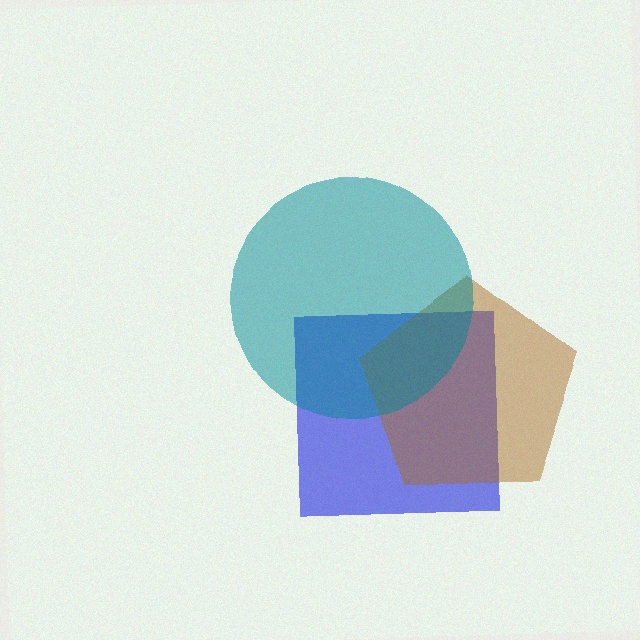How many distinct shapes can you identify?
There are 3 distinct shapes: a blue square, a brown pentagon, a teal circle.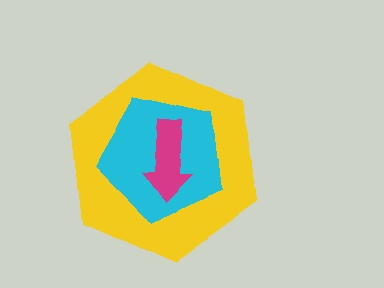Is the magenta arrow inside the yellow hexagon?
Yes.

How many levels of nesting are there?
3.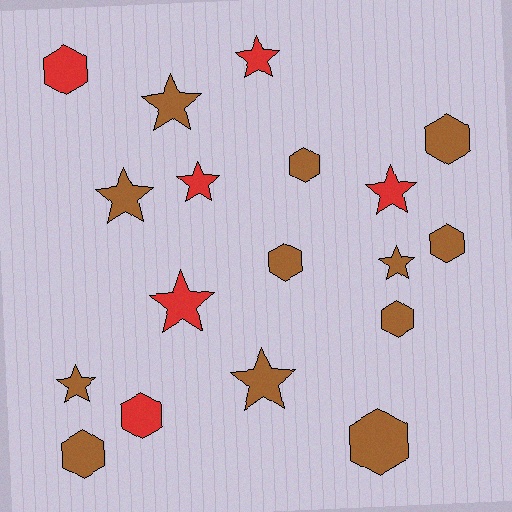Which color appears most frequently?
Brown, with 12 objects.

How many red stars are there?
There are 4 red stars.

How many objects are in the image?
There are 18 objects.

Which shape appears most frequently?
Star, with 9 objects.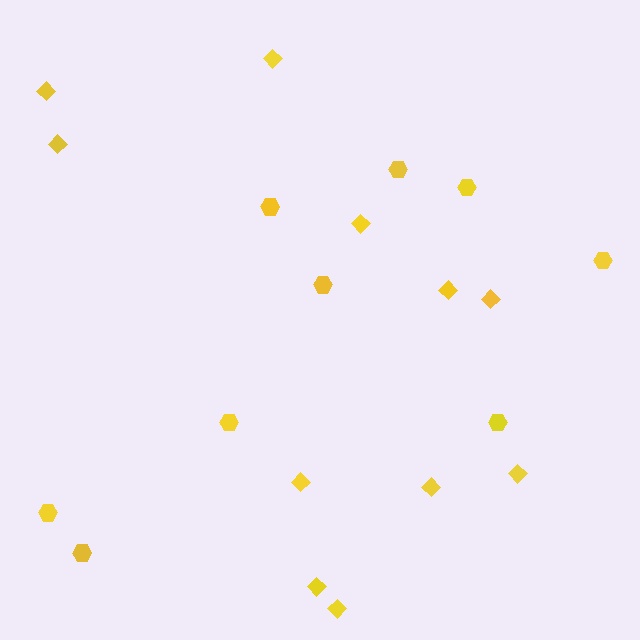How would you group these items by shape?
There are 2 groups: one group of hexagons (9) and one group of diamonds (11).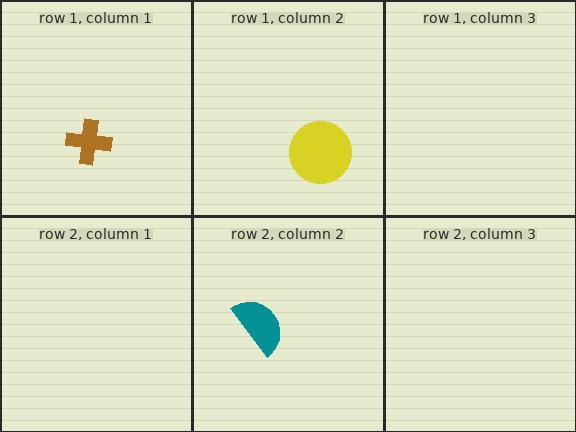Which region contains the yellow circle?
The row 1, column 2 region.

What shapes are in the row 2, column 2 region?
The teal semicircle.